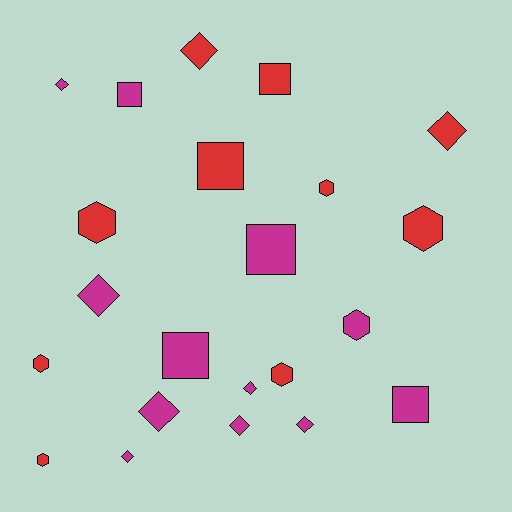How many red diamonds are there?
There are 2 red diamonds.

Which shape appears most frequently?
Diamond, with 9 objects.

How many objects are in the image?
There are 22 objects.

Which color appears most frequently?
Magenta, with 12 objects.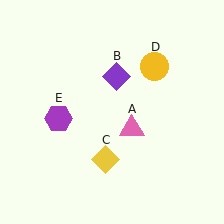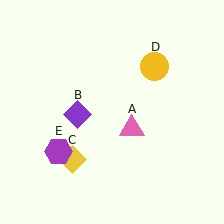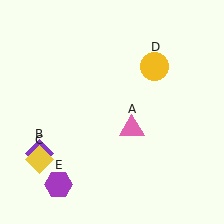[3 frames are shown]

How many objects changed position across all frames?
3 objects changed position: purple diamond (object B), yellow diamond (object C), purple hexagon (object E).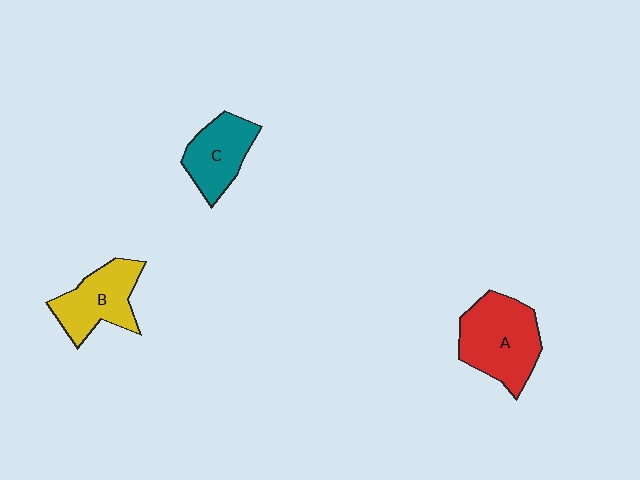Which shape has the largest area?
Shape A (red).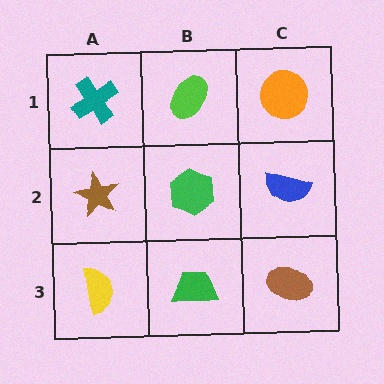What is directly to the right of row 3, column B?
A brown ellipse.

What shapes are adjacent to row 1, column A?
A brown star (row 2, column A), a lime ellipse (row 1, column B).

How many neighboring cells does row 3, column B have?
3.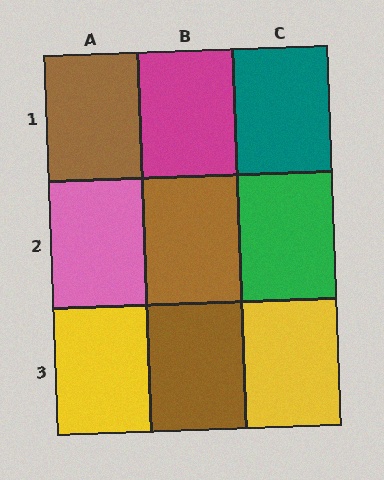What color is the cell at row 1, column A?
Brown.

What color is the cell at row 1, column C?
Teal.